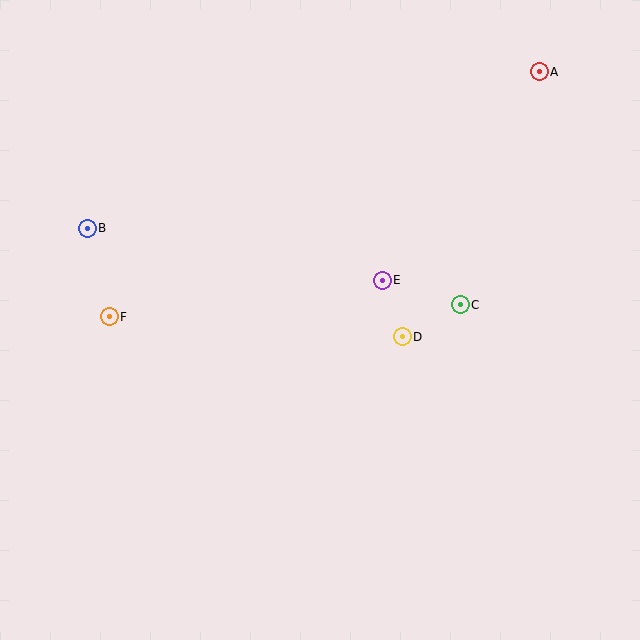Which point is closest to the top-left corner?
Point B is closest to the top-left corner.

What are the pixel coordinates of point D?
Point D is at (402, 337).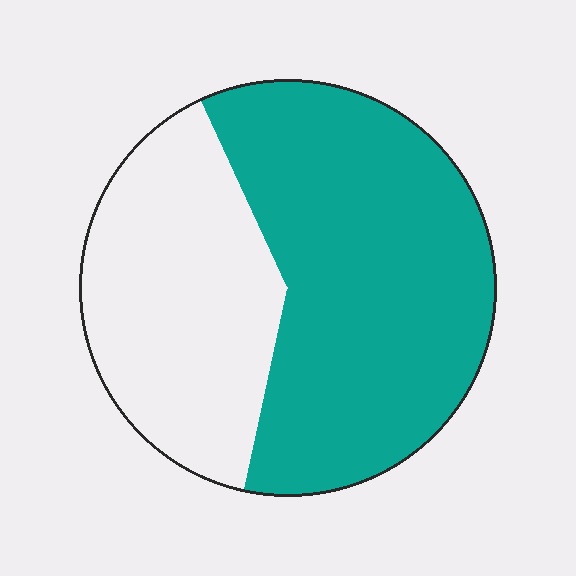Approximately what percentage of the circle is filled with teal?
Approximately 60%.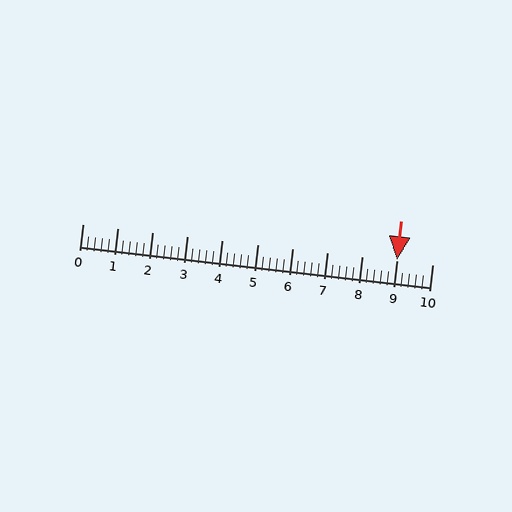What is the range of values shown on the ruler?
The ruler shows values from 0 to 10.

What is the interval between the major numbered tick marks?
The major tick marks are spaced 1 units apart.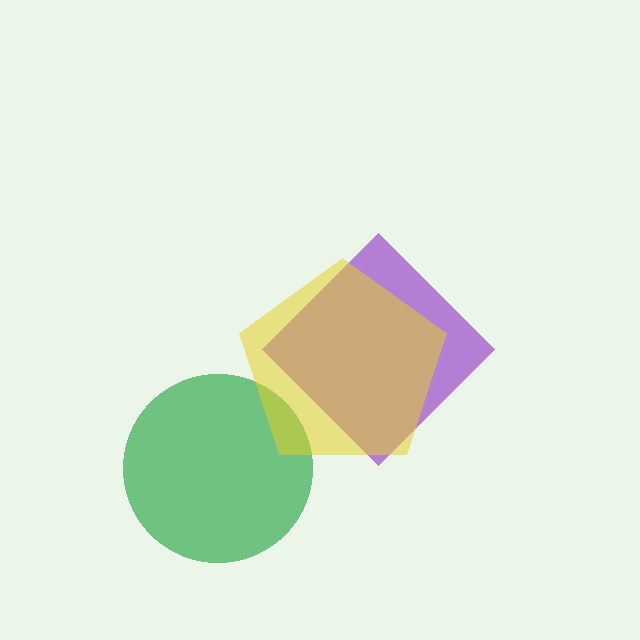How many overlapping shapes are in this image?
There are 3 overlapping shapes in the image.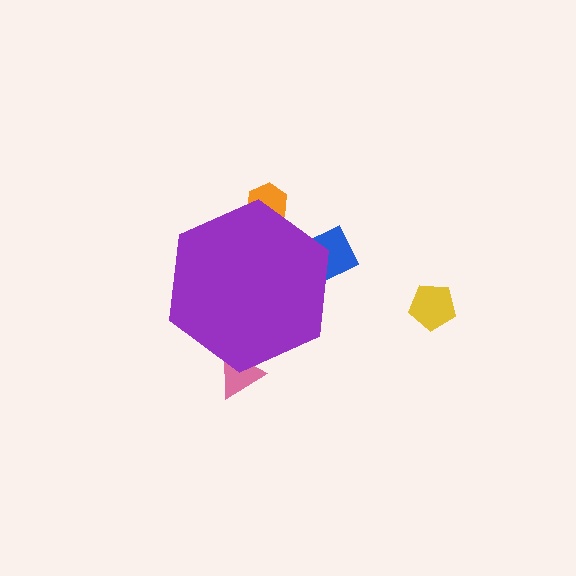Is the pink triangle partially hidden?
Yes, the pink triangle is partially hidden behind the purple hexagon.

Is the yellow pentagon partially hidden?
No, the yellow pentagon is fully visible.